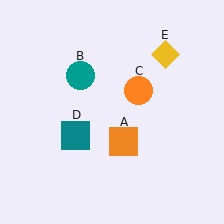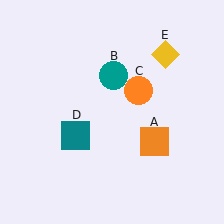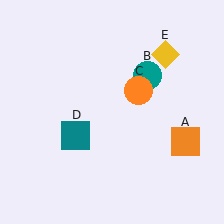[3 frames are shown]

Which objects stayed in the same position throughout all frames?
Orange circle (object C) and teal square (object D) and yellow diamond (object E) remained stationary.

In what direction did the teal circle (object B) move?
The teal circle (object B) moved right.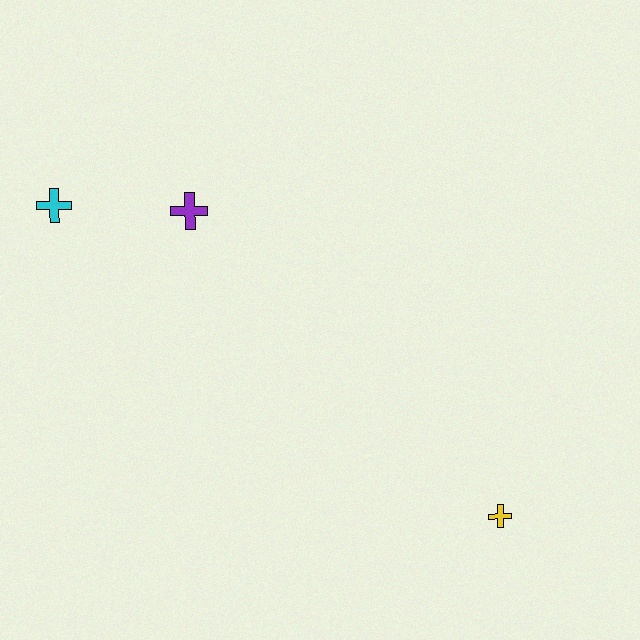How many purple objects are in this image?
There is 1 purple object.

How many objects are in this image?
There are 3 objects.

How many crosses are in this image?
There are 3 crosses.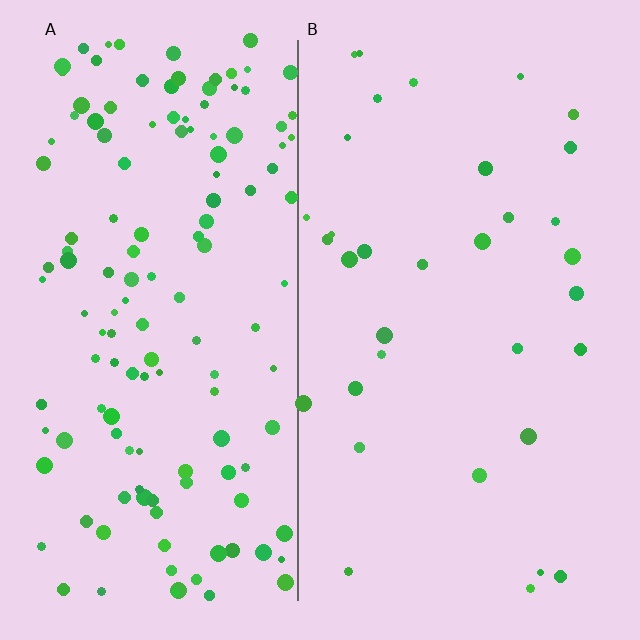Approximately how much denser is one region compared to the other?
Approximately 4.1× — region A over region B.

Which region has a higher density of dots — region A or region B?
A (the left).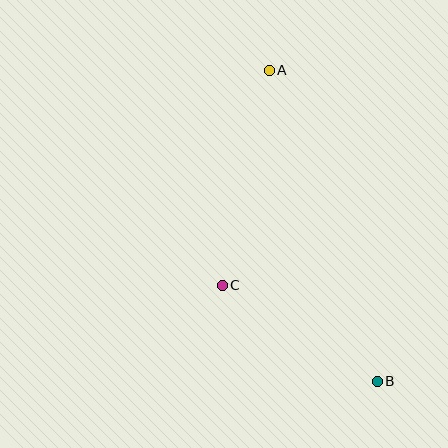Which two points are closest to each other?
Points B and C are closest to each other.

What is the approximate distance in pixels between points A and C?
The distance between A and C is approximately 220 pixels.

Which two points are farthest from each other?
Points A and B are farthest from each other.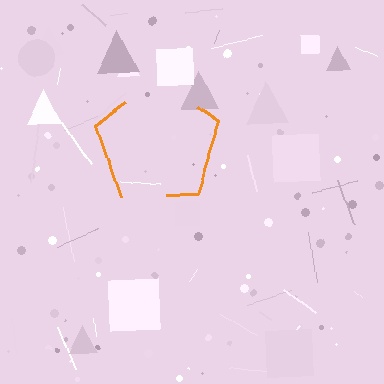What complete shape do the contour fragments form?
The contour fragments form a pentagon.